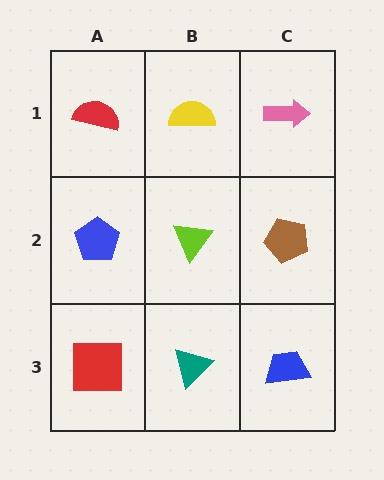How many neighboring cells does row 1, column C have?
2.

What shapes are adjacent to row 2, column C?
A pink arrow (row 1, column C), a blue trapezoid (row 3, column C), a lime triangle (row 2, column B).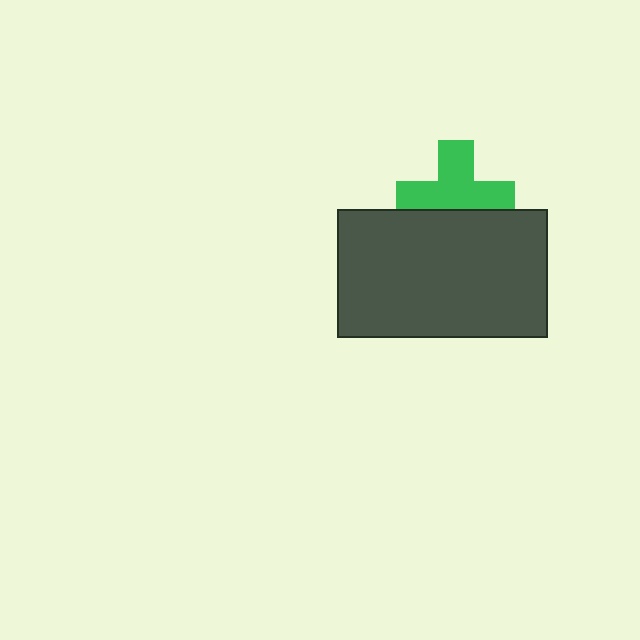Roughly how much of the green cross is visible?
Most of it is visible (roughly 67%).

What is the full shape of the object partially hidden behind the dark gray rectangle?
The partially hidden object is a green cross.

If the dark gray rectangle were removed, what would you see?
You would see the complete green cross.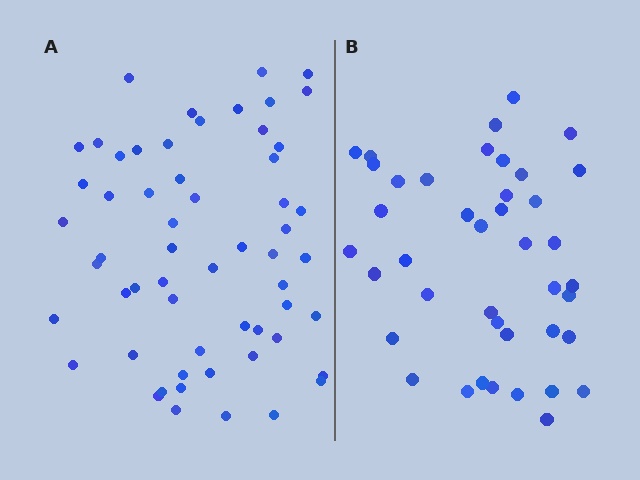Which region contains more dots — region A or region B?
Region A (the left region) has more dots.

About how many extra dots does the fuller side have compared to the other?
Region A has approximately 15 more dots than region B.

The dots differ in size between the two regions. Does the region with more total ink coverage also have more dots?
No. Region B has more total ink coverage because its dots are larger, but region A actually contains more individual dots. Total area can be misleading — the number of items is what matters here.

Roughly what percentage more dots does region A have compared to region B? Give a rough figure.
About 40% more.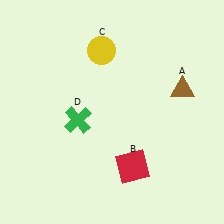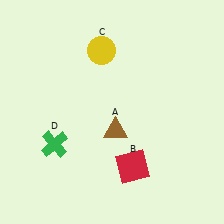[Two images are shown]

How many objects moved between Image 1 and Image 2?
2 objects moved between the two images.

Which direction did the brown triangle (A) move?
The brown triangle (A) moved left.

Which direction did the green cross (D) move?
The green cross (D) moved down.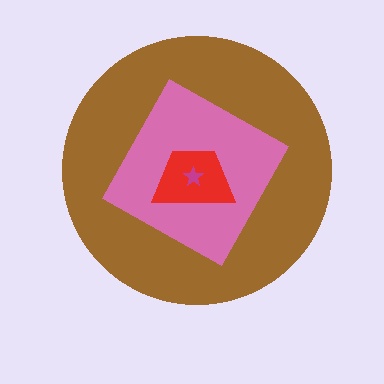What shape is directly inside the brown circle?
The pink square.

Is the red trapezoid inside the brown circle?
Yes.